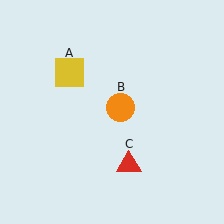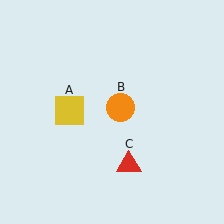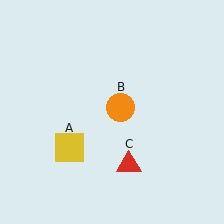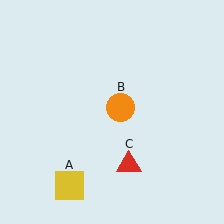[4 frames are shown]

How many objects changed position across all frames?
1 object changed position: yellow square (object A).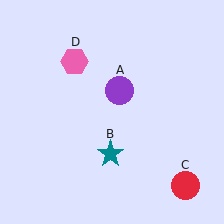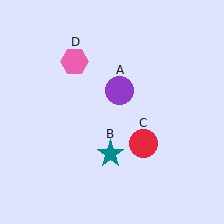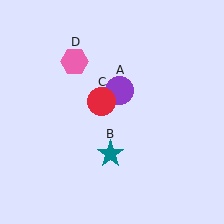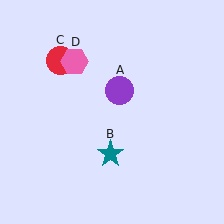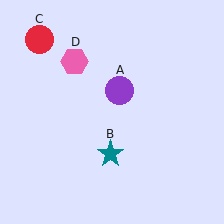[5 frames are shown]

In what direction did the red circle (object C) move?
The red circle (object C) moved up and to the left.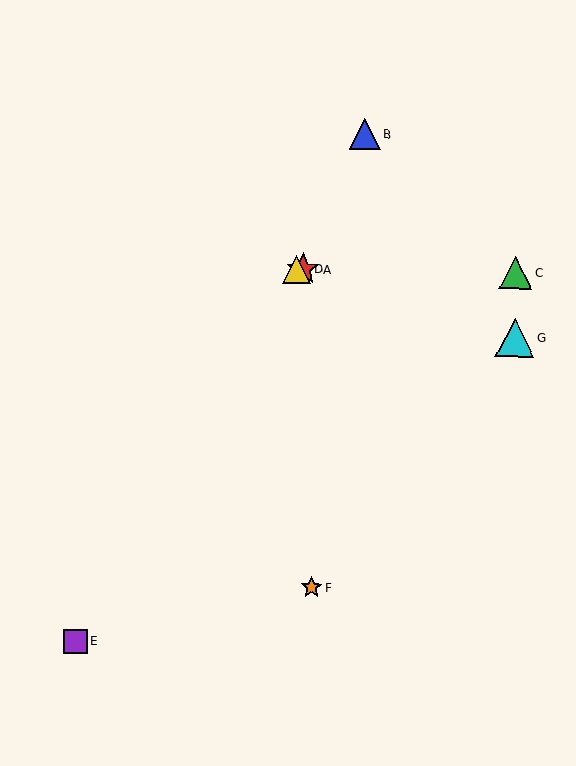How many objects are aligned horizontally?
3 objects (A, C, D) are aligned horizontally.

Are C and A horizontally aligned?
Yes, both are at y≈273.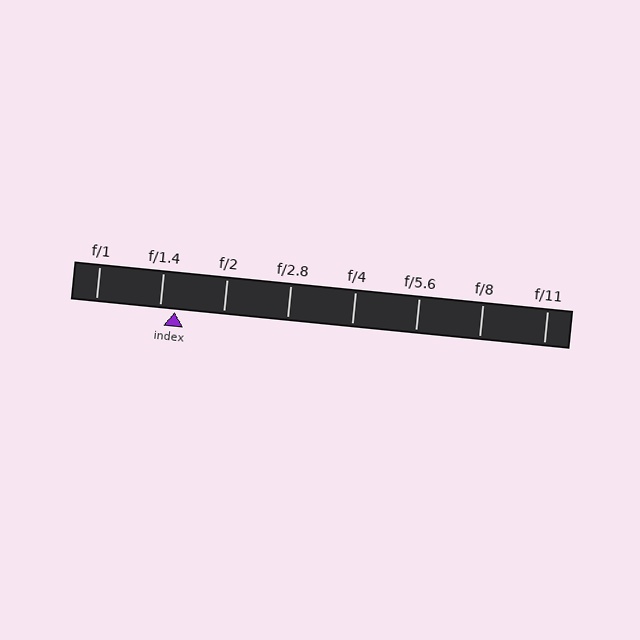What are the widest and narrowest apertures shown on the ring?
The widest aperture shown is f/1 and the narrowest is f/11.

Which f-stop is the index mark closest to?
The index mark is closest to f/1.4.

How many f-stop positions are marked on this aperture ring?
There are 8 f-stop positions marked.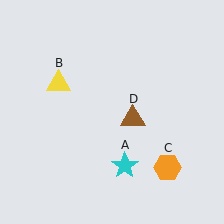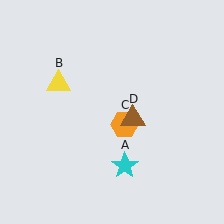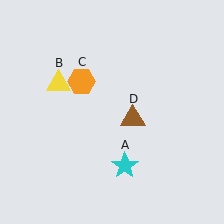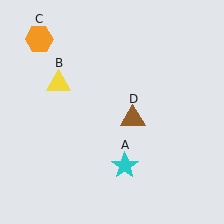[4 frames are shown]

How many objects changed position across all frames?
1 object changed position: orange hexagon (object C).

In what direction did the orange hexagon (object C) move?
The orange hexagon (object C) moved up and to the left.